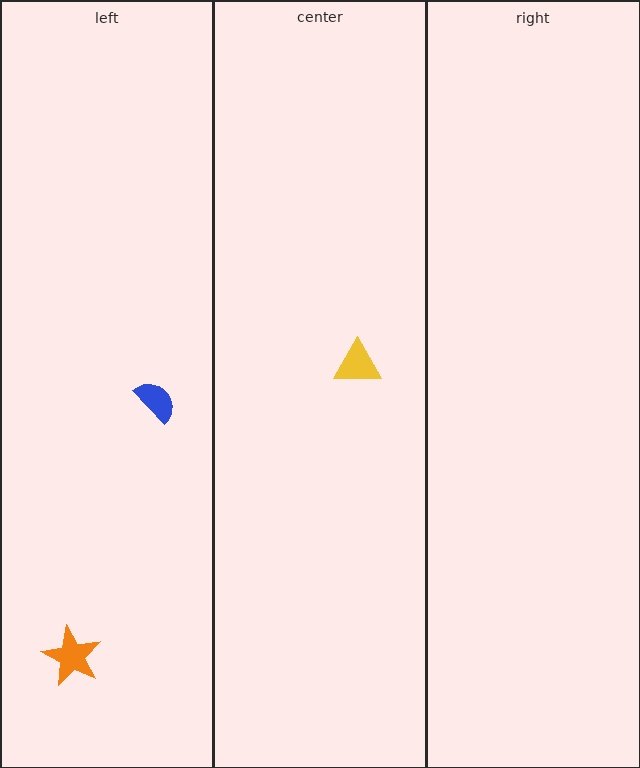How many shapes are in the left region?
2.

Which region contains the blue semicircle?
The left region.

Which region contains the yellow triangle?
The center region.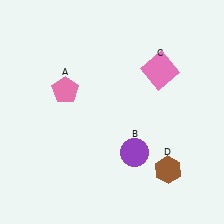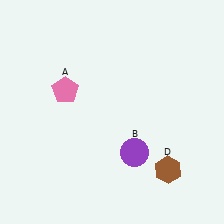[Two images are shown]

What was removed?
The pink square (C) was removed in Image 2.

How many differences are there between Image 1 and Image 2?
There is 1 difference between the two images.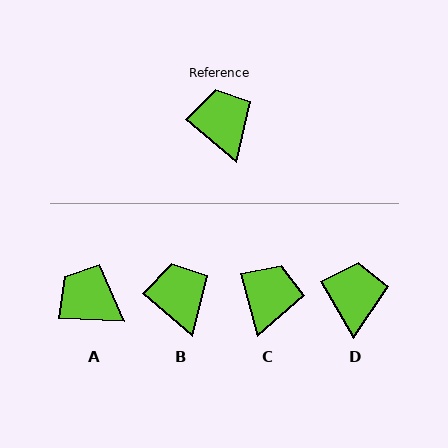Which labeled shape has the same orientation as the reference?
B.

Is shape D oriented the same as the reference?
No, it is off by about 20 degrees.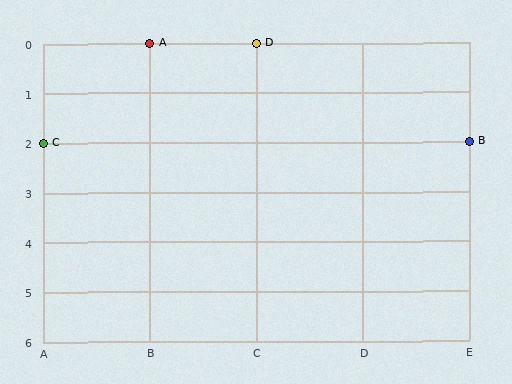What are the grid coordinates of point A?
Point A is at grid coordinates (B, 0).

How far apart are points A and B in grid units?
Points A and B are 3 columns and 2 rows apart (about 3.6 grid units diagonally).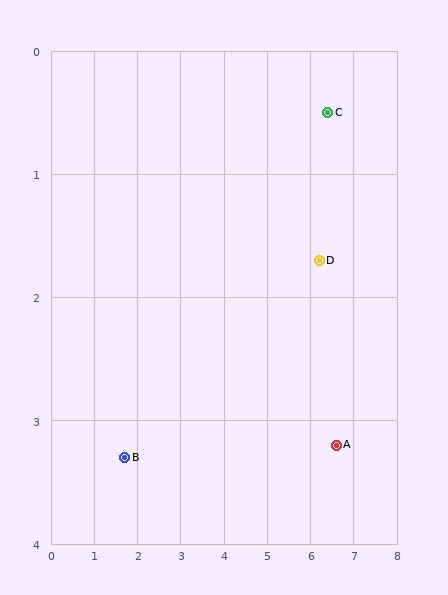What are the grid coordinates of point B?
Point B is at approximately (1.7, 3.3).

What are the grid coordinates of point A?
Point A is at approximately (6.6, 3.2).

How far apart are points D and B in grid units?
Points D and B are about 4.8 grid units apart.